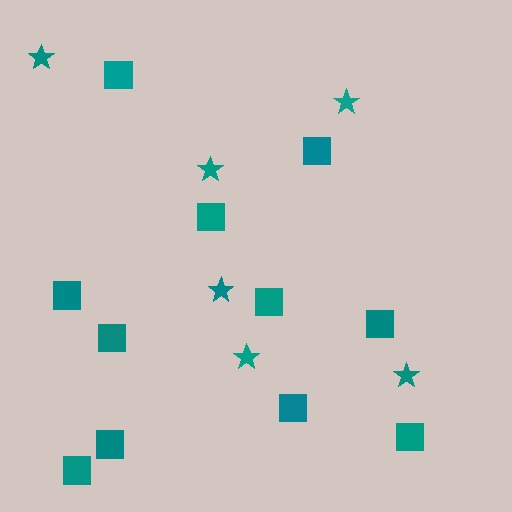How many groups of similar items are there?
There are 2 groups: one group of squares (11) and one group of stars (6).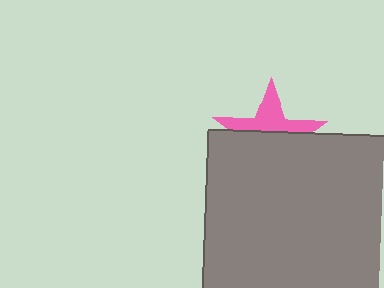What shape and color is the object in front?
The object in front is a gray square.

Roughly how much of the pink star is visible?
A small part of it is visible (roughly 42%).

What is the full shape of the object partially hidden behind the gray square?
The partially hidden object is a pink star.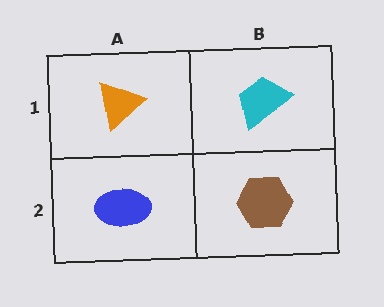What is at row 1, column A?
An orange triangle.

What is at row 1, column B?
A cyan trapezoid.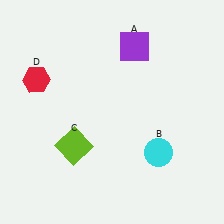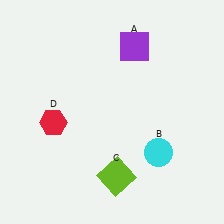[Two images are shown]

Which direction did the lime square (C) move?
The lime square (C) moved right.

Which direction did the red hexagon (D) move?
The red hexagon (D) moved down.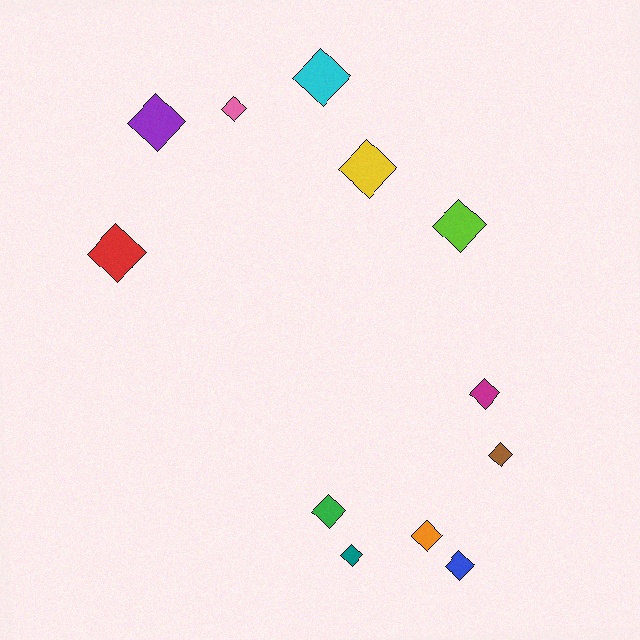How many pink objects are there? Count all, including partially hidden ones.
There is 1 pink object.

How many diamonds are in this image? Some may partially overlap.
There are 12 diamonds.